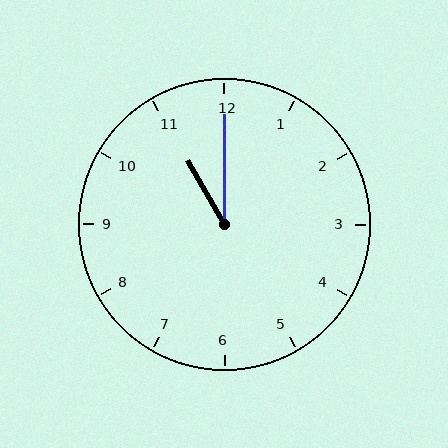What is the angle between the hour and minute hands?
Approximately 30 degrees.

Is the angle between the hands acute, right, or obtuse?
It is acute.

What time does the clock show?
11:00.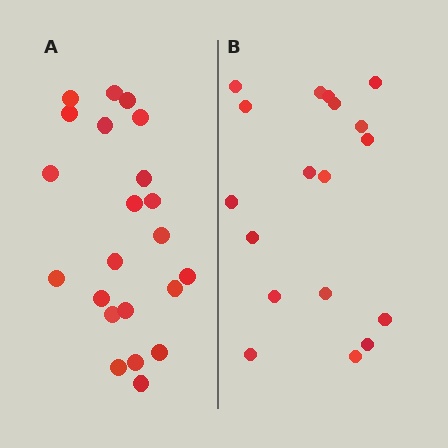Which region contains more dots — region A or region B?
Region A (the left region) has more dots.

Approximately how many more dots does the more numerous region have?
Region A has about 4 more dots than region B.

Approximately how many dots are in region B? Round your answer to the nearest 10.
About 20 dots. (The exact count is 18, which rounds to 20.)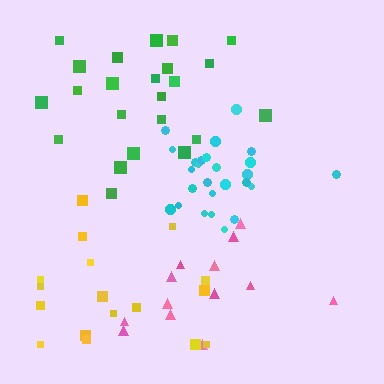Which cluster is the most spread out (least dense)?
Yellow.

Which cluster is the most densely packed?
Cyan.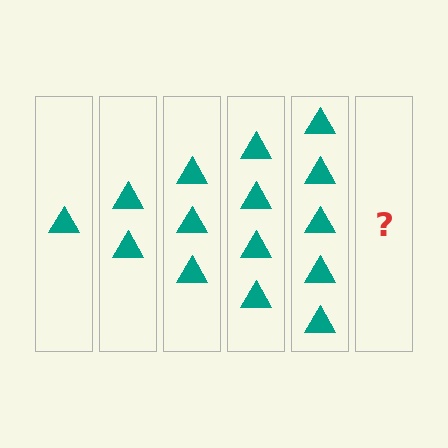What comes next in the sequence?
The next element should be 6 triangles.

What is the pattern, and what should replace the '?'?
The pattern is that each step adds one more triangle. The '?' should be 6 triangles.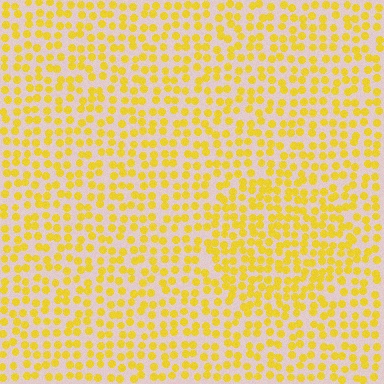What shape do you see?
I see a circle.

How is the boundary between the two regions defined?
The boundary is defined by a change in element density (approximately 1.4x ratio). All elements are the same color, size, and shape.